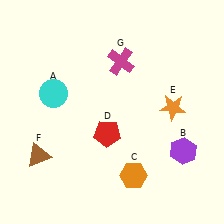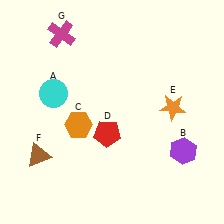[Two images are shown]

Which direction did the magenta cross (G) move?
The magenta cross (G) moved left.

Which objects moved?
The objects that moved are: the orange hexagon (C), the magenta cross (G).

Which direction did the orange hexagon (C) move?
The orange hexagon (C) moved left.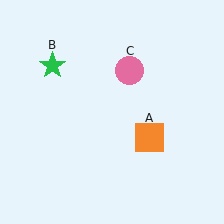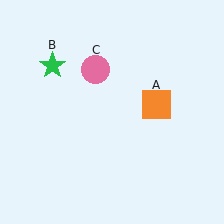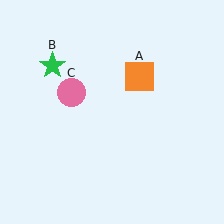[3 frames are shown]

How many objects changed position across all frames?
2 objects changed position: orange square (object A), pink circle (object C).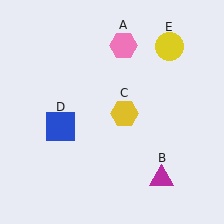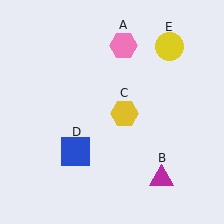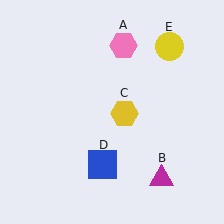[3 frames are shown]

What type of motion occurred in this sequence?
The blue square (object D) rotated counterclockwise around the center of the scene.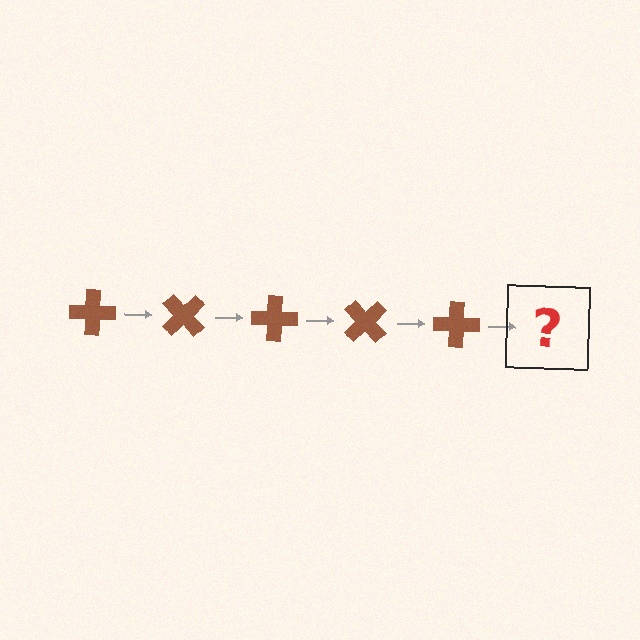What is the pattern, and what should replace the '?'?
The pattern is that the cross rotates 45 degrees each step. The '?' should be a brown cross rotated 225 degrees.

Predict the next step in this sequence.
The next step is a brown cross rotated 225 degrees.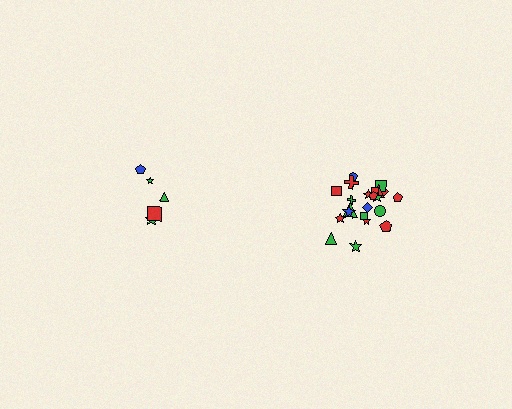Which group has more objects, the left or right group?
The right group.